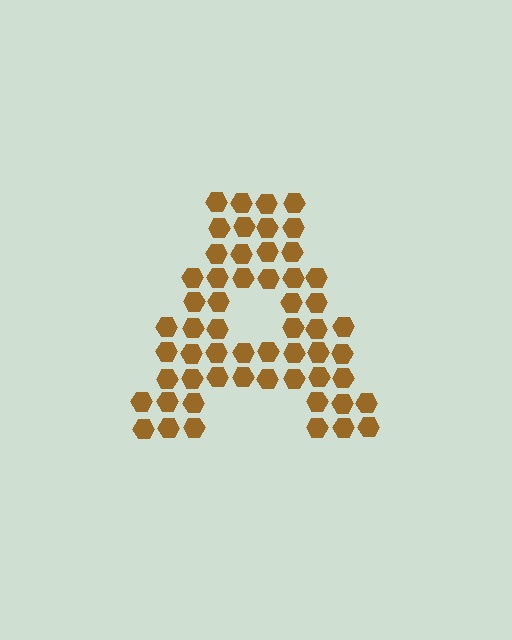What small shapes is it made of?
It is made of small hexagons.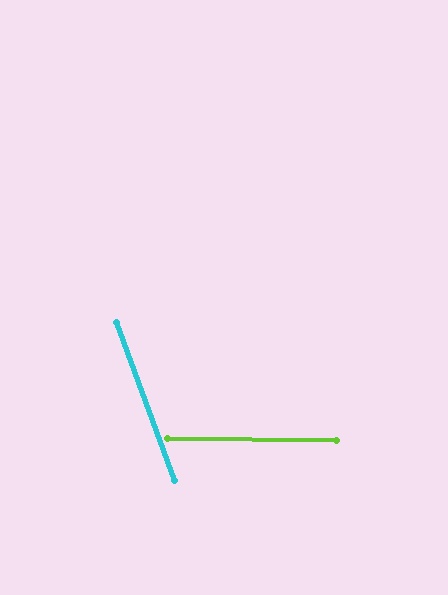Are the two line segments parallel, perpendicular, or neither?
Neither parallel nor perpendicular — they differ by about 69°.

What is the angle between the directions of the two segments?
Approximately 69 degrees.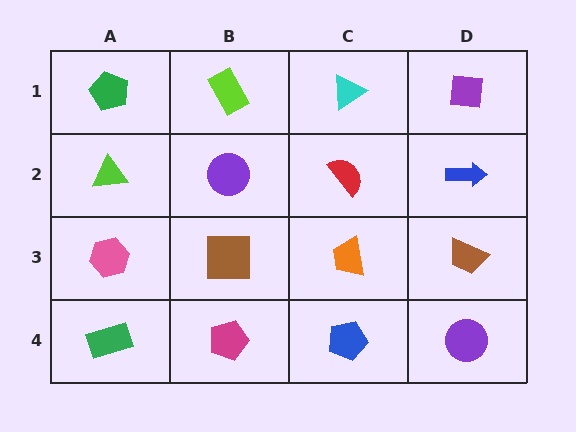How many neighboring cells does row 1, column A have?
2.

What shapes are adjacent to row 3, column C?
A red semicircle (row 2, column C), a blue pentagon (row 4, column C), a brown square (row 3, column B), a brown trapezoid (row 3, column D).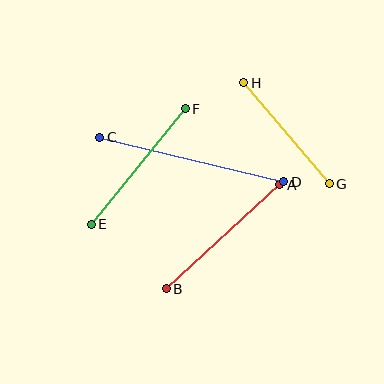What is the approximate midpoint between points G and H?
The midpoint is at approximately (286, 133) pixels.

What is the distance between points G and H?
The distance is approximately 132 pixels.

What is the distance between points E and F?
The distance is approximately 149 pixels.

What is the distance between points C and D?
The distance is approximately 189 pixels.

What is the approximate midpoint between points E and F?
The midpoint is at approximately (138, 166) pixels.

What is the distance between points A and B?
The distance is approximately 154 pixels.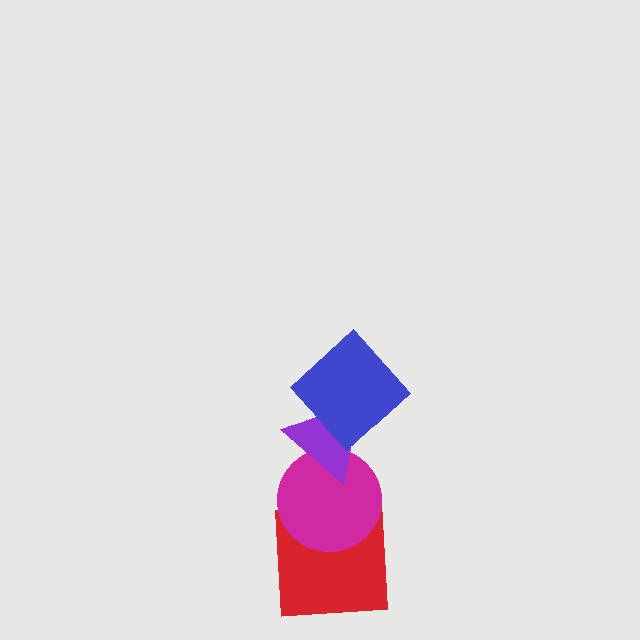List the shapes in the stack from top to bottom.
From top to bottom: the blue diamond, the purple triangle, the magenta circle, the red square.